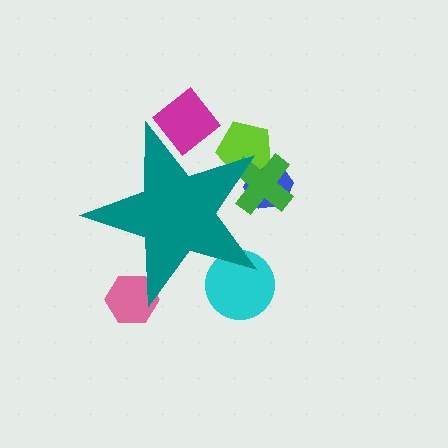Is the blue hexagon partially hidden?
Yes, the blue hexagon is partially hidden behind the teal star.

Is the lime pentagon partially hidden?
Yes, the lime pentagon is partially hidden behind the teal star.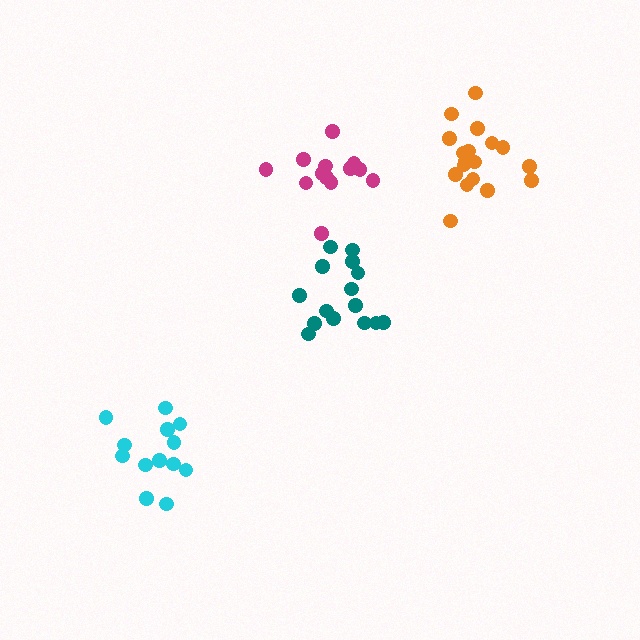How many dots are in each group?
Group 1: 13 dots, Group 2: 15 dots, Group 3: 13 dots, Group 4: 18 dots (59 total).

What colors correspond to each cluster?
The clusters are colored: magenta, teal, cyan, orange.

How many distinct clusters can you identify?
There are 4 distinct clusters.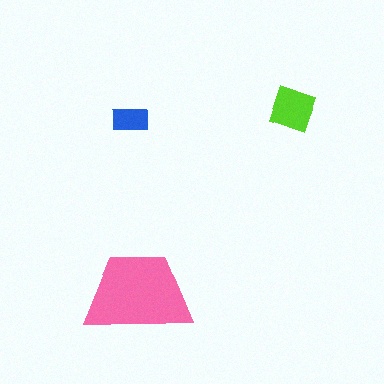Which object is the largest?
The pink trapezoid.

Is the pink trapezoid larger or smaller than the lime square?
Larger.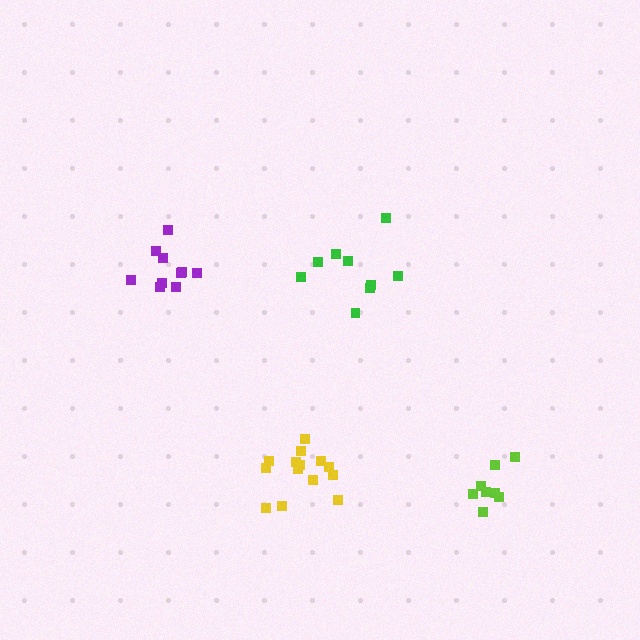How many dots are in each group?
Group 1: 10 dots, Group 2: 8 dots, Group 3: 14 dots, Group 4: 9 dots (41 total).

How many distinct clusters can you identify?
There are 4 distinct clusters.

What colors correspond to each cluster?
The clusters are colored: purple, lime, yellow, green.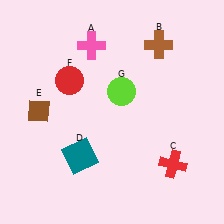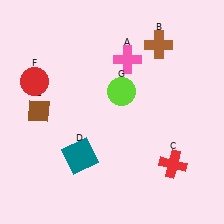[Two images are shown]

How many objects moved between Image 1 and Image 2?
2 objects moved between the two images.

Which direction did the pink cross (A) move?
The pink cross (A) moved right.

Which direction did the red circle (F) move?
The red circle (F) moved left.